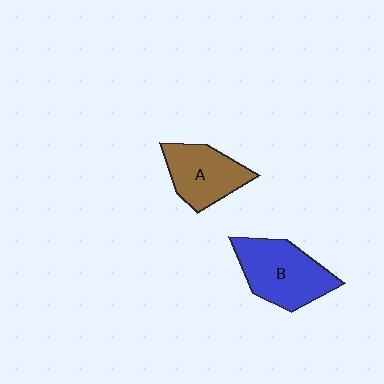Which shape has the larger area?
Shape B (blue).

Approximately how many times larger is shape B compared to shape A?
Approximately 1.2 times.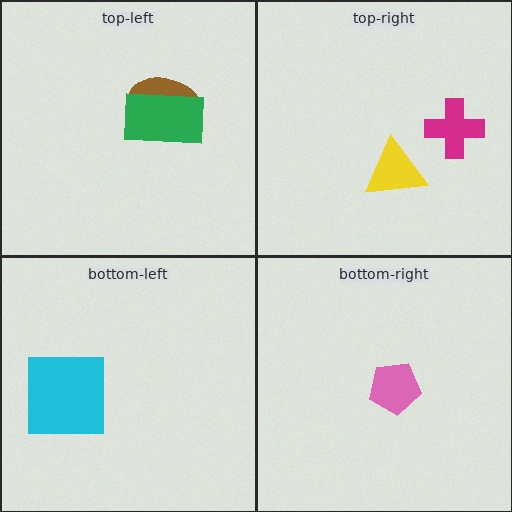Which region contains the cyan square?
The bottom-left region.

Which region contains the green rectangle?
The top-left region.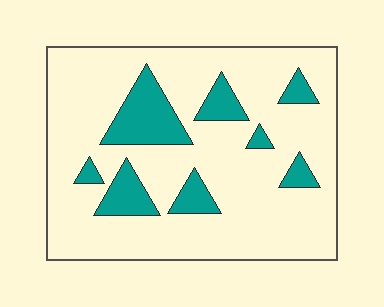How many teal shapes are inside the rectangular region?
8.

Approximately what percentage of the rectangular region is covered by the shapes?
Approximately 20%.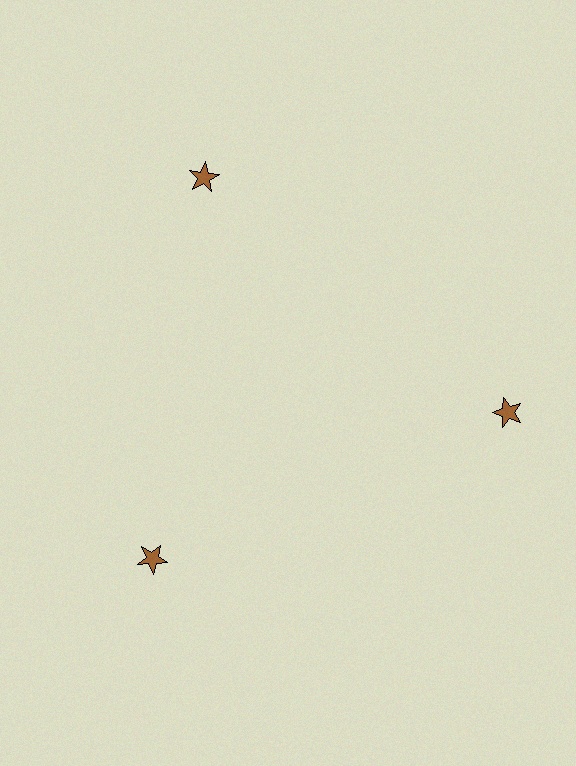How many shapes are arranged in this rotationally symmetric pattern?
There are 3 shapes, arranged in 3 groups of 1.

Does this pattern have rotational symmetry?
Yes, this pattern has 3-fold rotational symmetry. It looks the same after rotating 120 degrees around the center.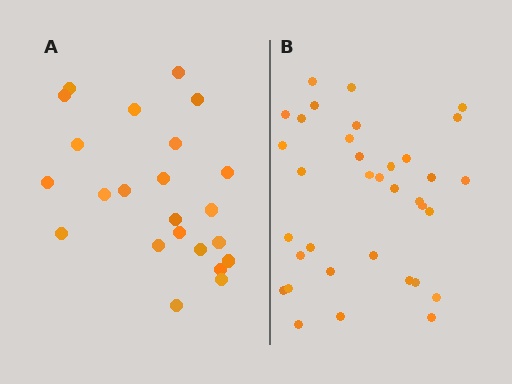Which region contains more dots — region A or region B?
Region B (the right region) has more dots.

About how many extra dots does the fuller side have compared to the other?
Region B has roughly 12 or so more dots than region A.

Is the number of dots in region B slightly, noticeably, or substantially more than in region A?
Region B has substantially more. The ratio is roughly 1.5 to 1.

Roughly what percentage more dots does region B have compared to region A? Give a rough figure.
About 50% more.